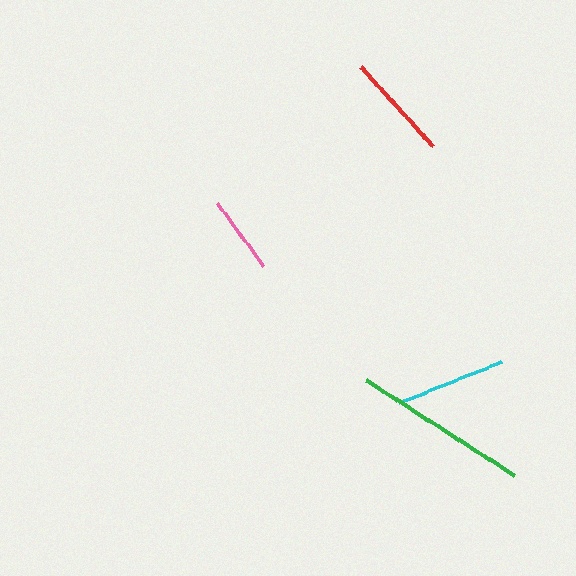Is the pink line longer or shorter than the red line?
The red line is longer than the pink line.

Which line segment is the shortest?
The pink line is the shortest at approximately 77 pixels.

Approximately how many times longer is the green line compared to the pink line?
The green line is approximately 2.3 times the length of the pink line.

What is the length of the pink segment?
The pink segment is approximately 77 pixels long.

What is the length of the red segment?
The red segment is approximately 108 pixels long.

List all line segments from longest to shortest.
From longest to shortest: green, cyan, red, pink.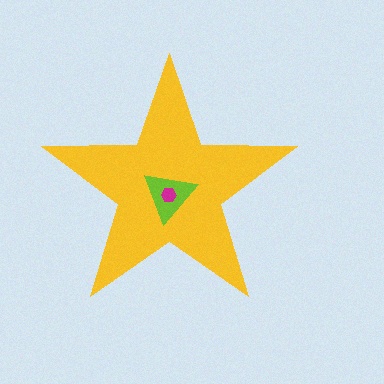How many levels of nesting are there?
3.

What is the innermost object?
The magenta hexagon.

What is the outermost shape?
The yellow star.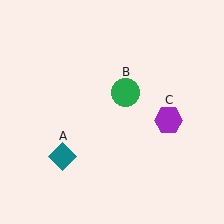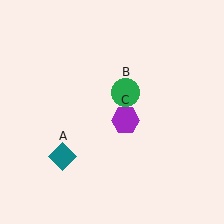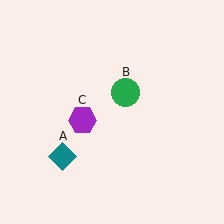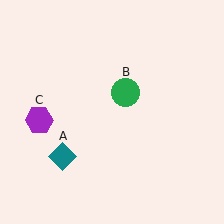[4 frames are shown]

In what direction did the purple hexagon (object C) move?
The purple hexagon (object C) moved left.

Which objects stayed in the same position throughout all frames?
Teal diamond (object A) and green circle (object B) remained stationary.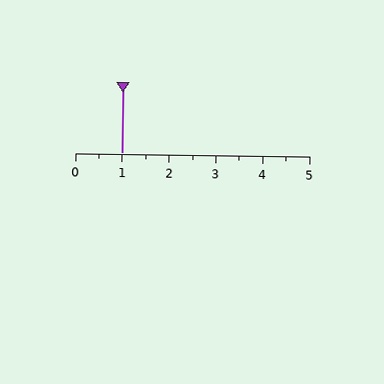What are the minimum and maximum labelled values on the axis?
The axis runs from 0 to 5.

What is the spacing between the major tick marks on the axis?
The major ticks are spaced 1 apart.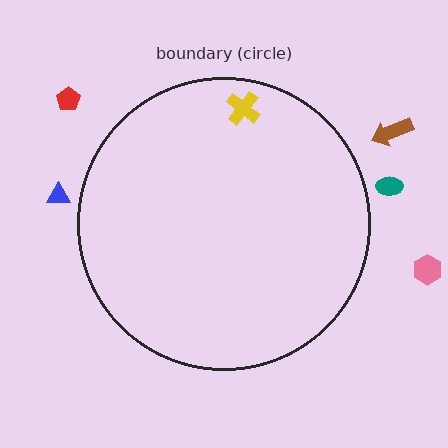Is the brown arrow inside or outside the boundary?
Outside.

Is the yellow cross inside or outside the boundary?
Inside.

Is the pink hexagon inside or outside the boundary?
Outside.